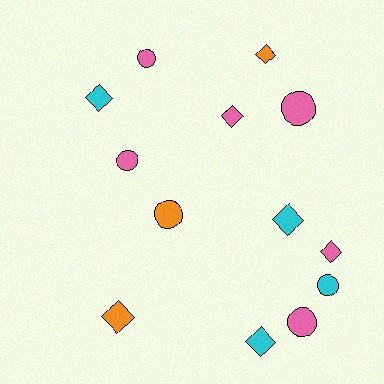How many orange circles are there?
There is 1 orange circle.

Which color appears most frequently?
Pink, with 6 objects.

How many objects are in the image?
There are 13 objects.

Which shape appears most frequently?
Diamond, with 7 objects.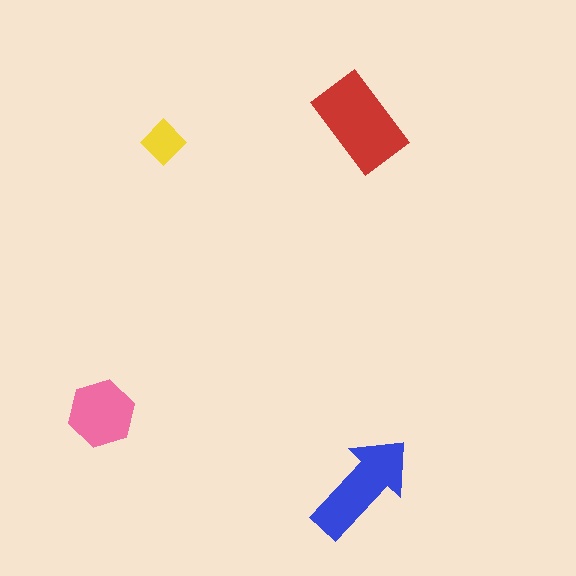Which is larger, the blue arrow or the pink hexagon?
The blue arrow.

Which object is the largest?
The red rectangle.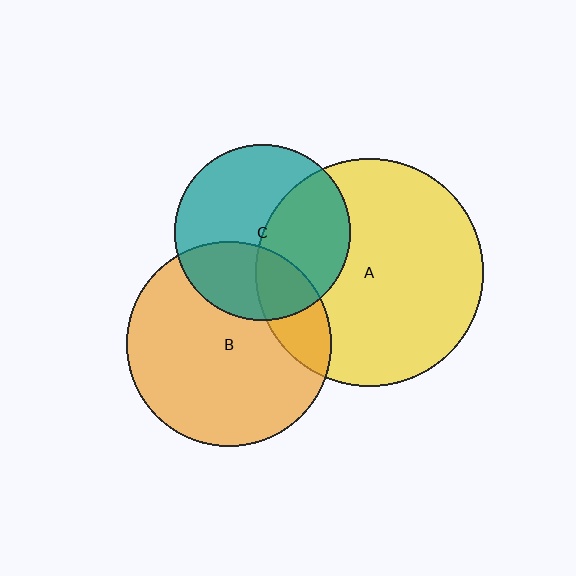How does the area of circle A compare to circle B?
Approximately 1.2 times.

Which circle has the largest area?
Circle A (yellow).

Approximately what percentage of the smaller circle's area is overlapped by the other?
Approximately 20%.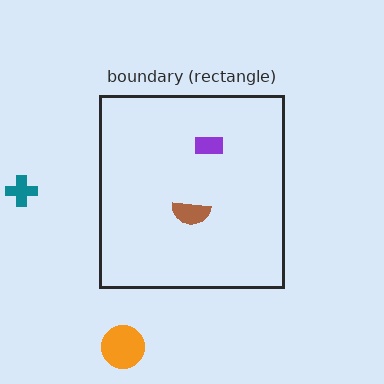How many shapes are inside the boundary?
2 inside, 2 outside.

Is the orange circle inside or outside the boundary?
Outside.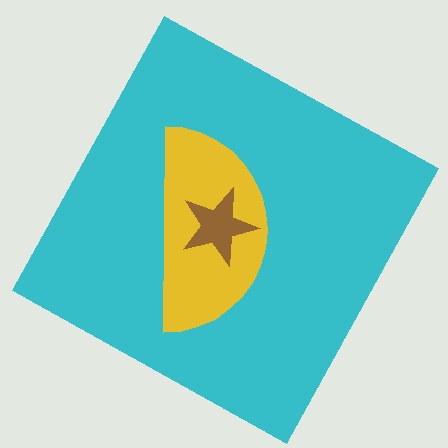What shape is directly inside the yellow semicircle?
The brown star.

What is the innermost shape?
The brown star.